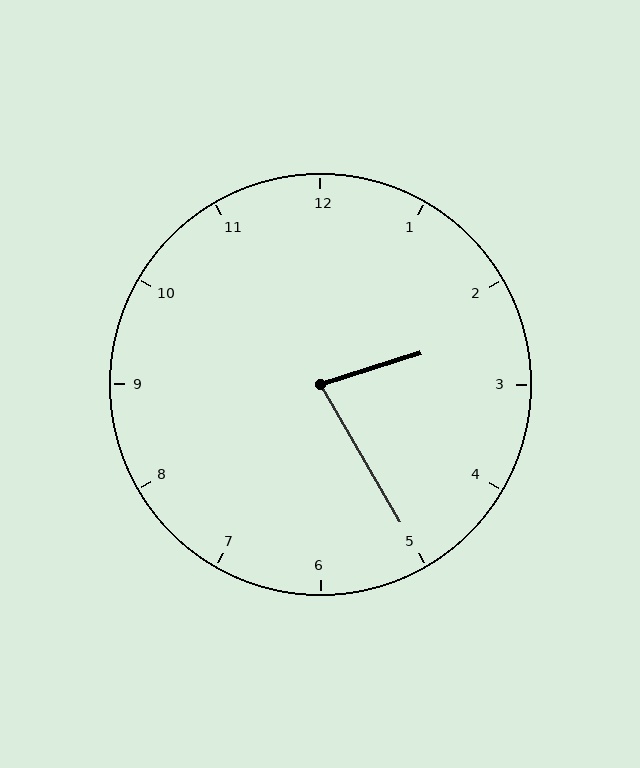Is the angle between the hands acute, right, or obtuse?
It is acute.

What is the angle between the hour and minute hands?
Approximately 78 degrees.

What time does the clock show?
2:25.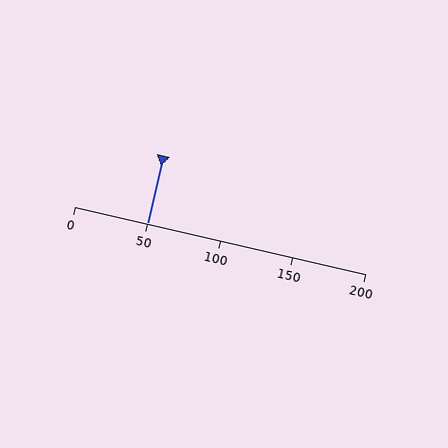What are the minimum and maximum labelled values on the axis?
The axis runs from 0 to 200.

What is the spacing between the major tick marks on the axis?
The major ticks are spaced 50 apart.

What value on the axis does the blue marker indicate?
The marker indicates approximately 50.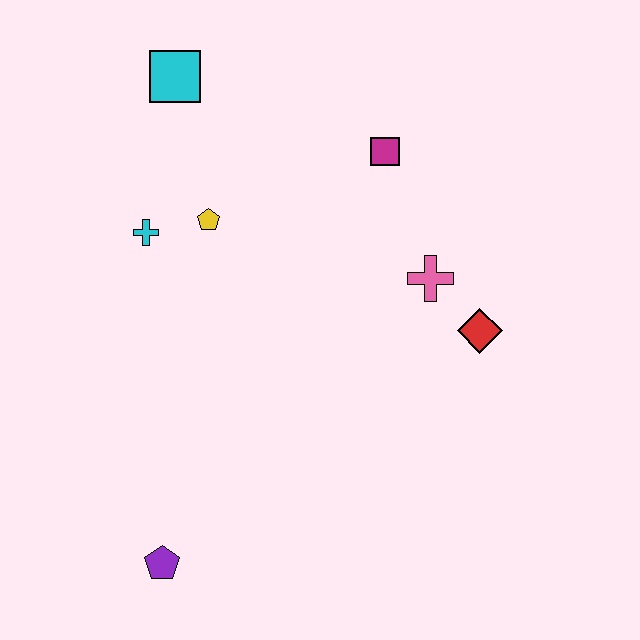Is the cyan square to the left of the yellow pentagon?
Yes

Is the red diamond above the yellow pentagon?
No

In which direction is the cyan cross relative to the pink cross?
The cyan cross is to the left of the pink cross.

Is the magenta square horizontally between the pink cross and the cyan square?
Yes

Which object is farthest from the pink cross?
The purple pentagon is farthest from the pink cross.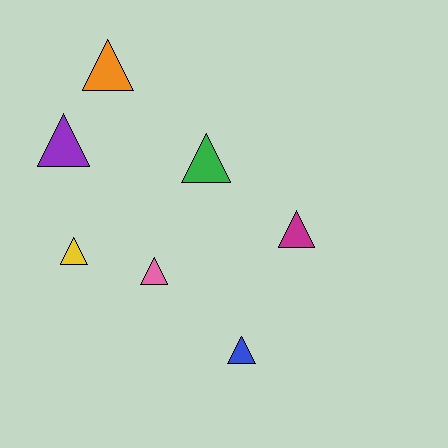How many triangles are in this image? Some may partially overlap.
There are 7 triangles.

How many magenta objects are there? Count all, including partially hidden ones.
There is 1 magenta object.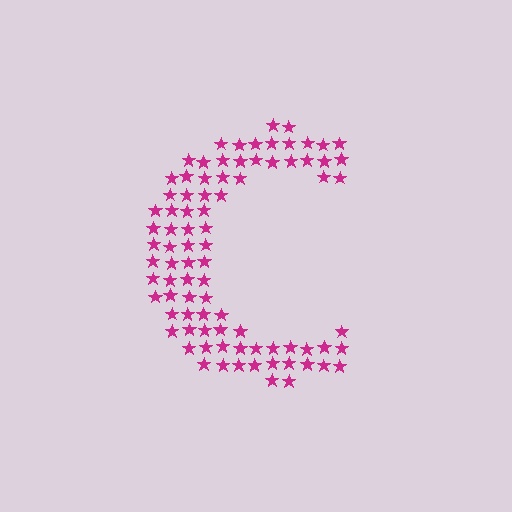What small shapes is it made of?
It is made of small stars.